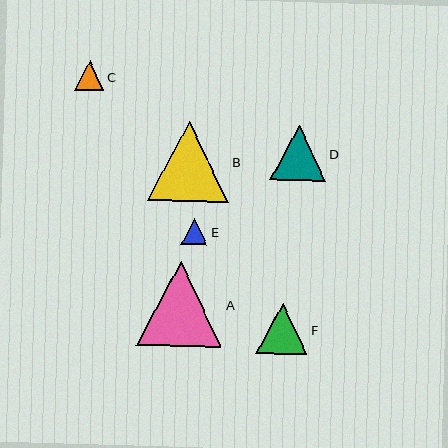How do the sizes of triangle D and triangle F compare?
Triangle D and triangle F are approximately the same size.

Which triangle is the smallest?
Triangle E is the smallest with a size of approximately 26 pixels.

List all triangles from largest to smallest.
From largest to smallest: A, B, D, F, C, E.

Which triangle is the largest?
Triangle A is the largest with a size of approximately 85 pixels.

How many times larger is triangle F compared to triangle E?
Triangle F is approximately 2.0 times the size of triangle E.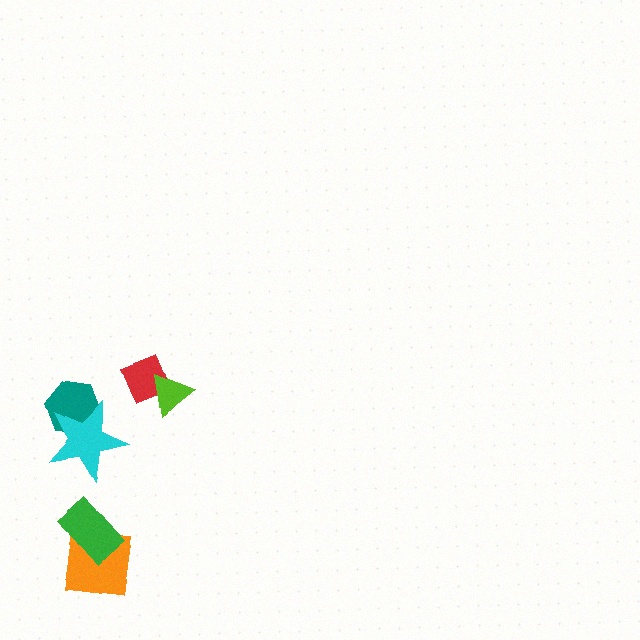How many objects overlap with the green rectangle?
1 object overlaps with the green rectangle.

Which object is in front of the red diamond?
The lime triangle is in front of the red diamond.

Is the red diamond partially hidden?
Yes, it is partially covered by another shape.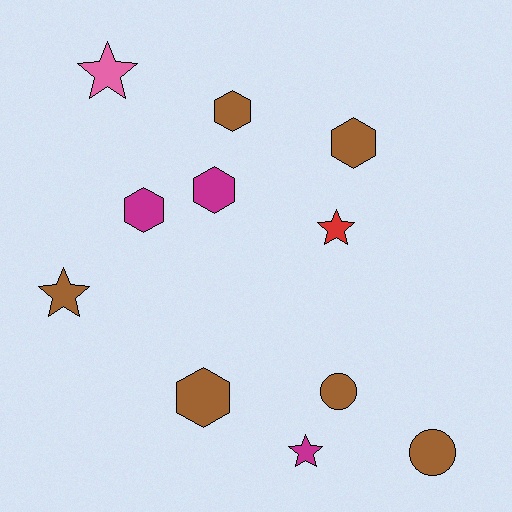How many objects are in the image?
There are 11 objects.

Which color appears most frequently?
Brown, with 6 objects.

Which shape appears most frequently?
Hexagon, with 5 objects.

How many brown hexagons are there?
There are 3 brown hexagons.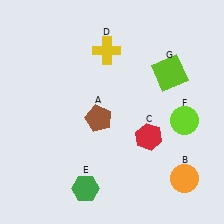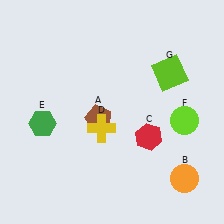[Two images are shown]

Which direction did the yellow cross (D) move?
The yellow cross (D) moved down.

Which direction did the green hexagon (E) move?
The green hexagon (E) moved up.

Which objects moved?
The objects that moved are: the yellow cross (D), the green hexagon (E).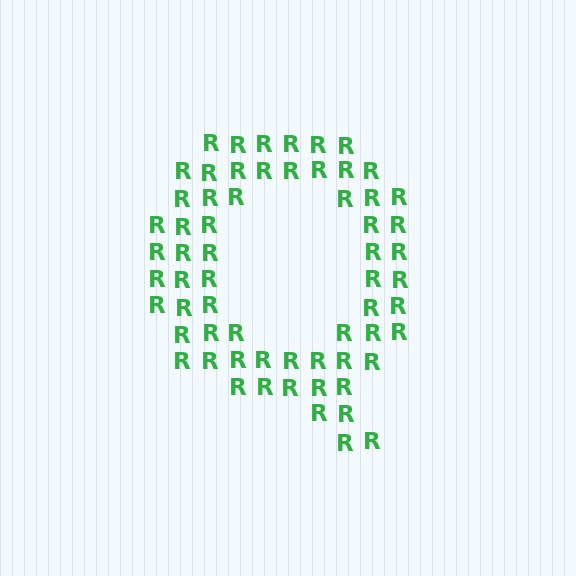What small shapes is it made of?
It is made of small letter R's.